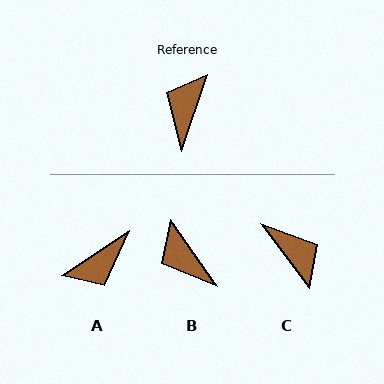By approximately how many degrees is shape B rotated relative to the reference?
Approximately 54 degrees counter-clockwise.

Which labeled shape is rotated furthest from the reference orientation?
A, about 142 degrees away.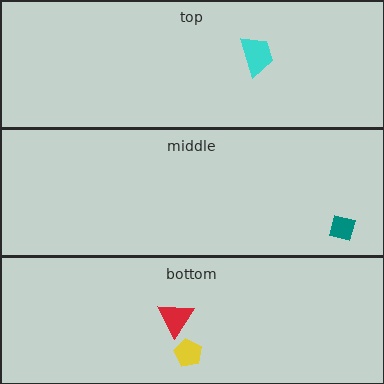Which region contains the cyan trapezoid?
The top region.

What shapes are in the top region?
The cyan trapezoid.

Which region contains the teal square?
The middle region.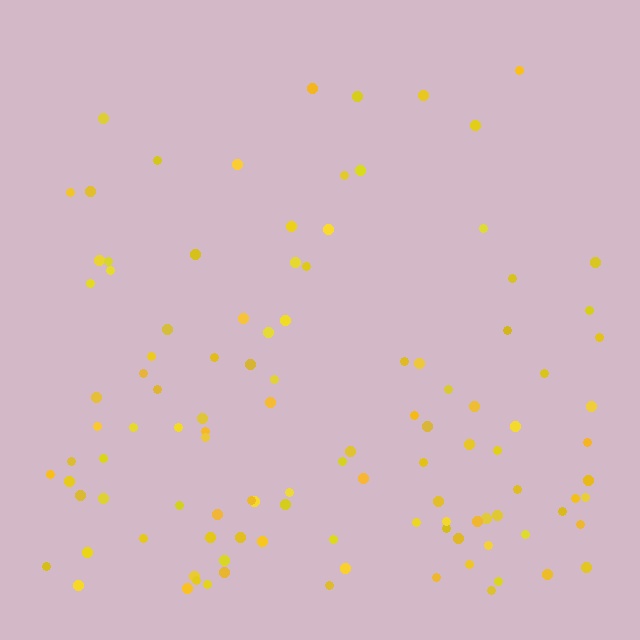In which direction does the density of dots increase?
From top to bottom, with the bottom side densest.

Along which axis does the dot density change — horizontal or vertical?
Vertical.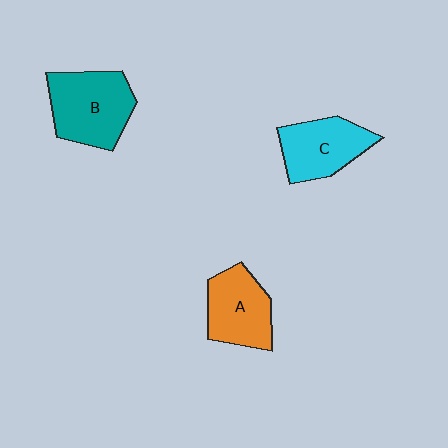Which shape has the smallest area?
Shape A (orange).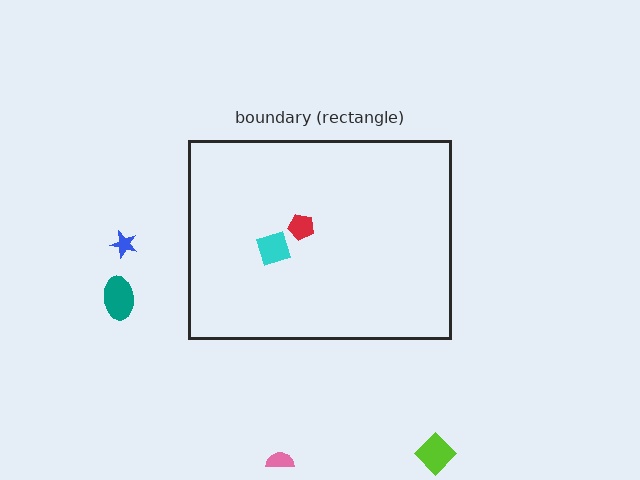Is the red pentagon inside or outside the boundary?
Inside.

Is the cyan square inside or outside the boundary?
Inside.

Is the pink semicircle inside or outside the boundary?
Outside.